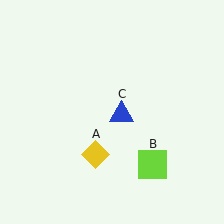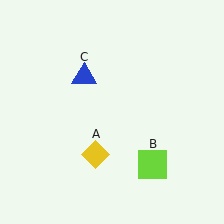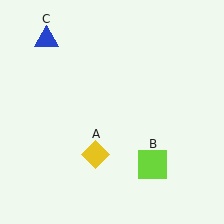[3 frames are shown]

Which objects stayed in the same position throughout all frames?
Yellow diamond (object A) and lime square (object B) remained stationary.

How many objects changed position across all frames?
1 object changed position: blue triangle (object C).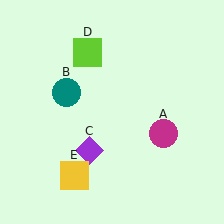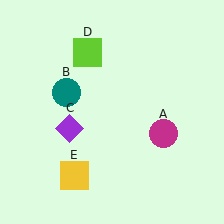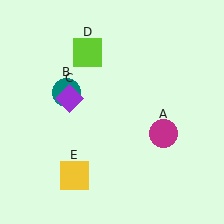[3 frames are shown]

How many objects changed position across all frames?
1 object changed position: purple diamond (object C).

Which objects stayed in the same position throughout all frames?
Magenta circle (object A) and teal circle (object B) and lime square (object D) and yellow square (object E) remained stationary.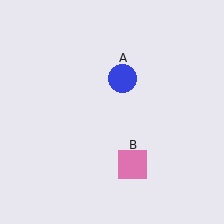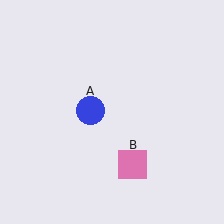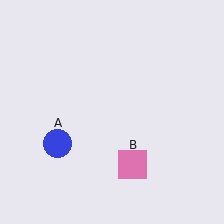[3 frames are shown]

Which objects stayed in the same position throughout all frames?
Pink square (object B) remained stationary.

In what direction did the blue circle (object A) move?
The blue circle (object A) moved down and to the left.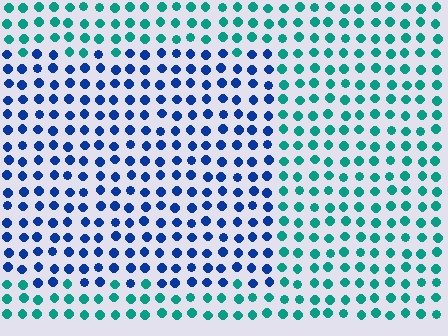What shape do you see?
I see a rectangle.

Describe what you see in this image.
The image is filled with small teal elements in a uniform arrangement. A rectangle-shaped region is visible where the elements are tinted to a slightly different hue, forming a subtle color boundary.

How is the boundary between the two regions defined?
The boundary is defined purely by a slight shift in hue (about 51 degrees). Spacing, size, and orientation are identical on both sides.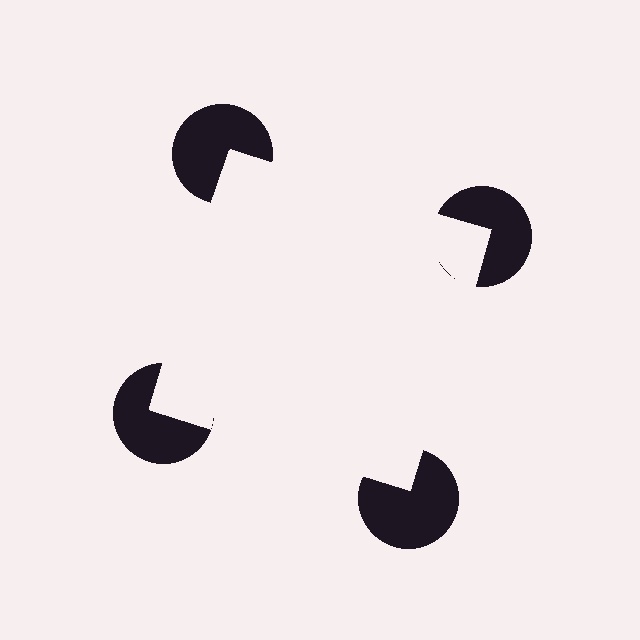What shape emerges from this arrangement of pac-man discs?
An illusory square — its edges are inferred from the aligned wedge cuts in the pac-man discs, not physically drawn.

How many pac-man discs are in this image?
There are 4 — one at each vertex of the illusory square.